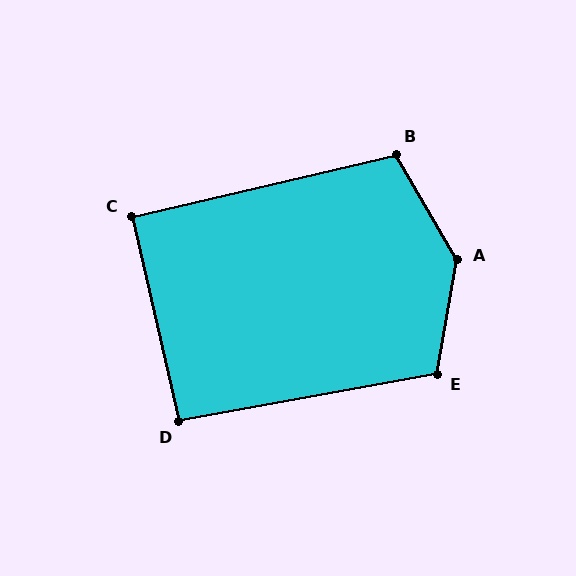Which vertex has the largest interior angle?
A, at approximately 139 degrees.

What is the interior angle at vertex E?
Approximately 111 degrees (obtuse).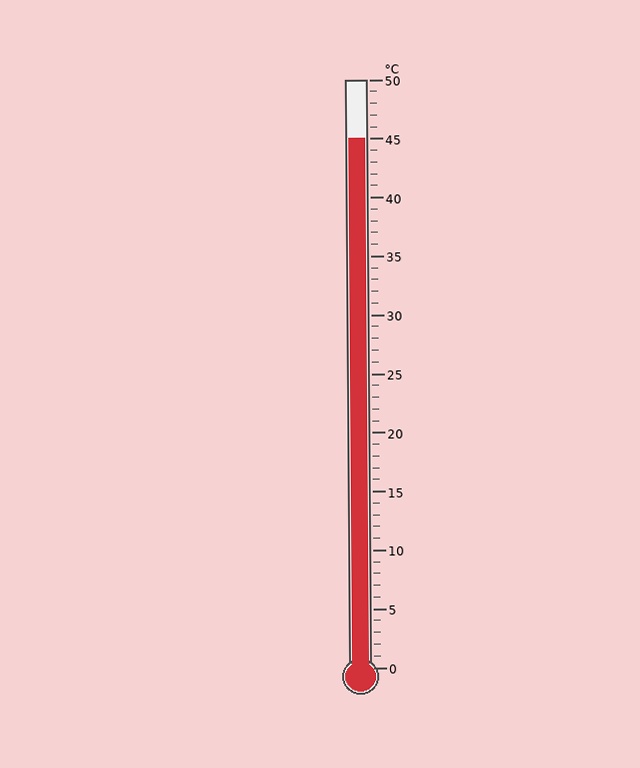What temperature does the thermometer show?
The thermometer shows approximately 45°C.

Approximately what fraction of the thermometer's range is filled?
The thermometer is filled to approximately 90% of its range.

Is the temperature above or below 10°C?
The temperature is above 10°C.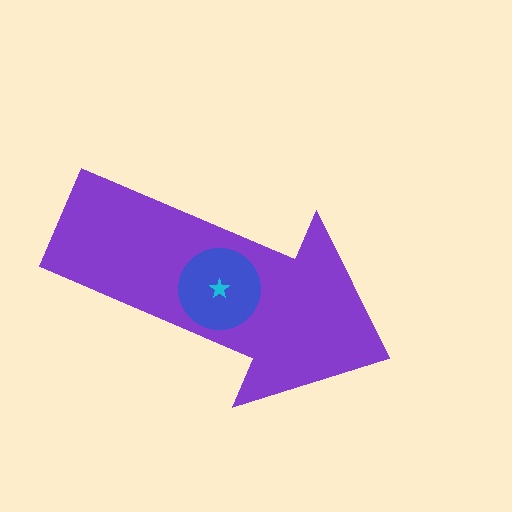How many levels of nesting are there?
3.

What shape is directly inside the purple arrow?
The blue circle.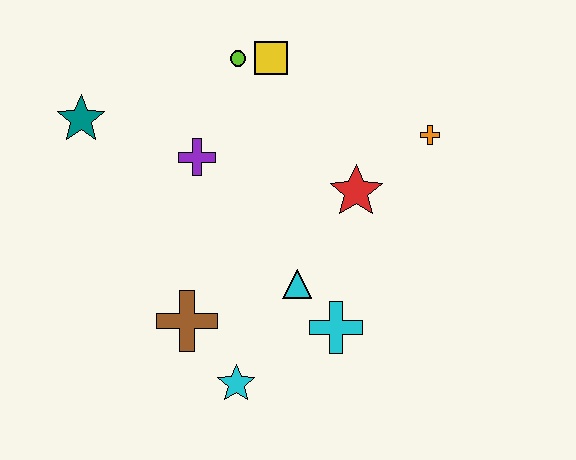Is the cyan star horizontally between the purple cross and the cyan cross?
Yes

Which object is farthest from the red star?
The teal star is farthest from the red star.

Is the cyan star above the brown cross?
No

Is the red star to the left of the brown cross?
No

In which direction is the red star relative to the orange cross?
The red star is to the left of the orange cross.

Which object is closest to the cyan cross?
The cyan triangle is closest to the cyan cross.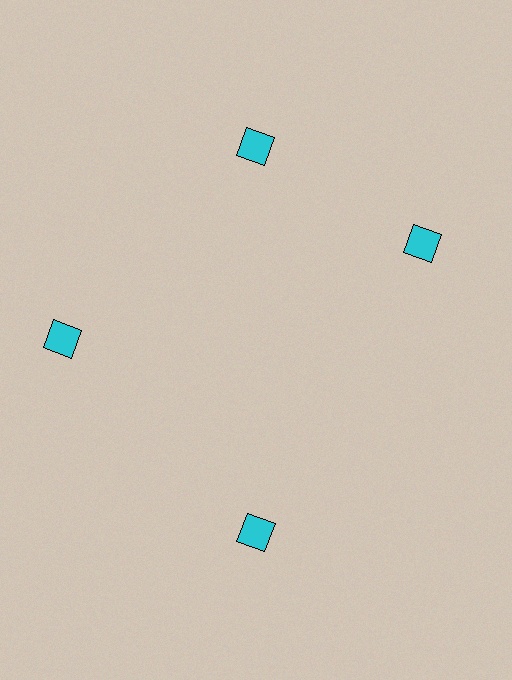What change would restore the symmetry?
The symmetry would be restored by rotating it back into even spacing with its neighbors so that all 4 squares sit at equal angles and equal distance from the center.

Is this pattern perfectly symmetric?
No. The 4 cyan squares are arranged in a ring, but one element near the 3 o'clock position is rotated out of alignment along the ring, breaking the 4-fold rotational symmetry.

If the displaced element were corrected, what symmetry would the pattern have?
It would have 4-fold rotational symmetry — the pattern would map onto itself every 90 degrees.